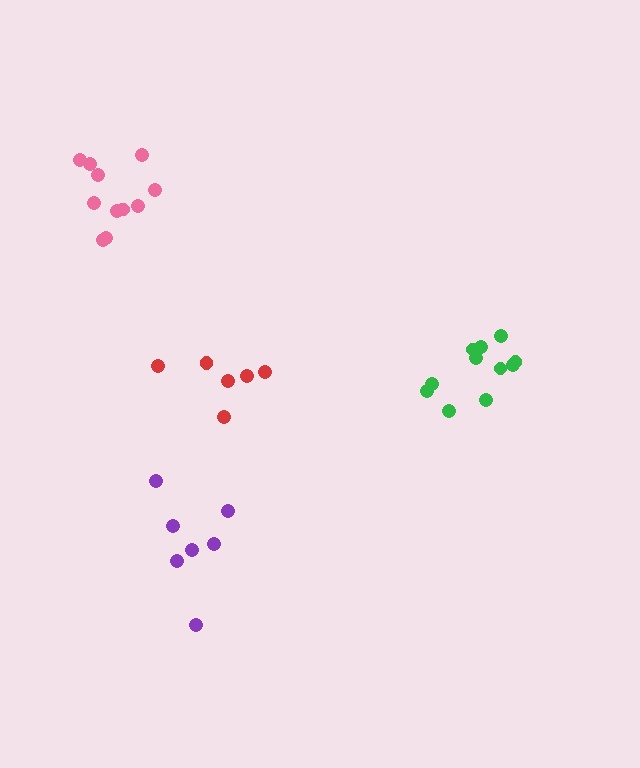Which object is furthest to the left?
The pink cluster is leftmost.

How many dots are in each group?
Group 1: 7 dots, Group 2: 11 dots, Group 3: 11 dots, Group 4: 6 dots (35 total).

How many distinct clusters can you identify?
There are 4 distinct clusters.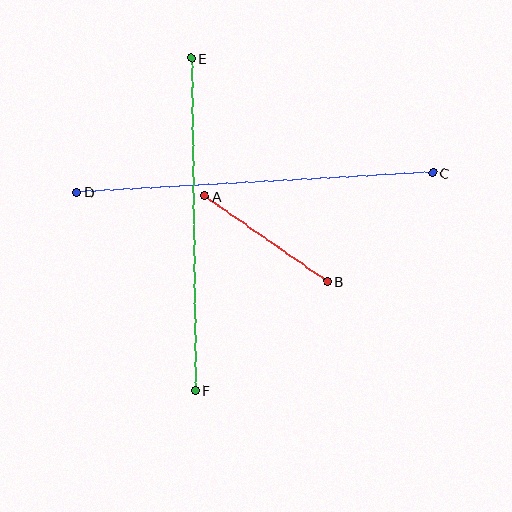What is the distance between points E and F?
The distance is approximately 332 pixels.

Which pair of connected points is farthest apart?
Points C and D are farthest apart.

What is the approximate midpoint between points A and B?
The midpoint is at approximately (266, 239) pixels.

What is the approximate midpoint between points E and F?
The midpoint is at approximately (193, 224) pixels.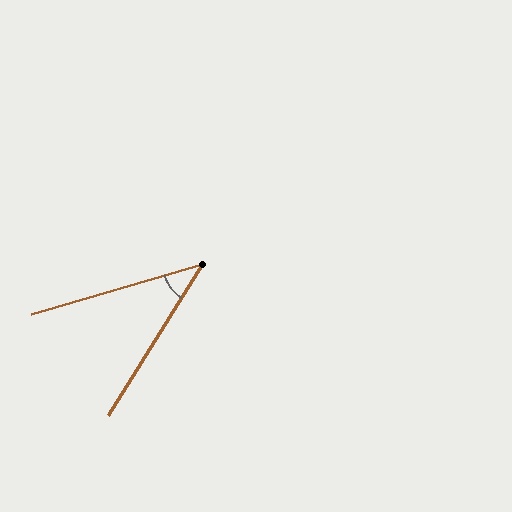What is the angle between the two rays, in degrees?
Approximately 42 degrees.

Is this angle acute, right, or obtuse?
It is acute.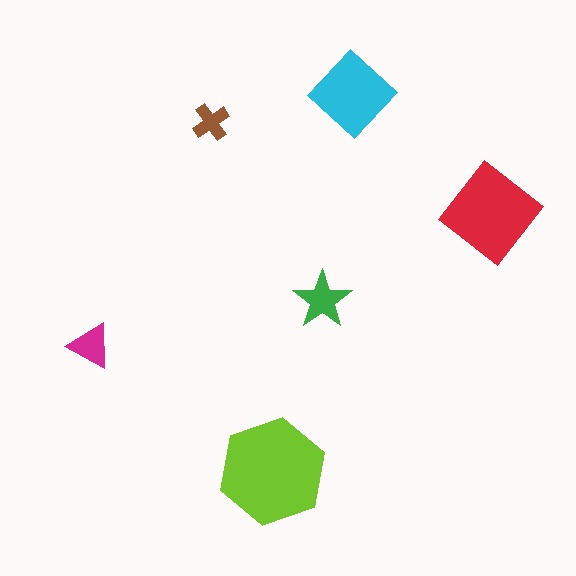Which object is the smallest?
The brown cross.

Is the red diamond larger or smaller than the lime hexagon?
Smaller.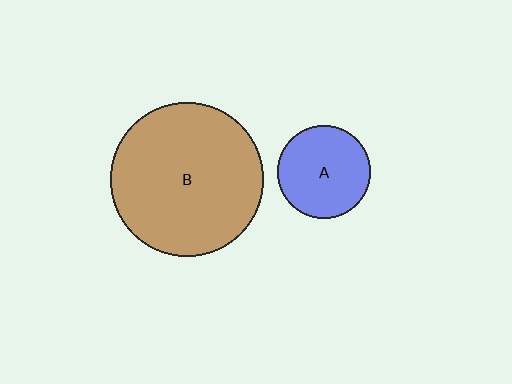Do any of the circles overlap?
No, none of the circles overlap.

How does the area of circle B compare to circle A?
Approximately 2.8 times.